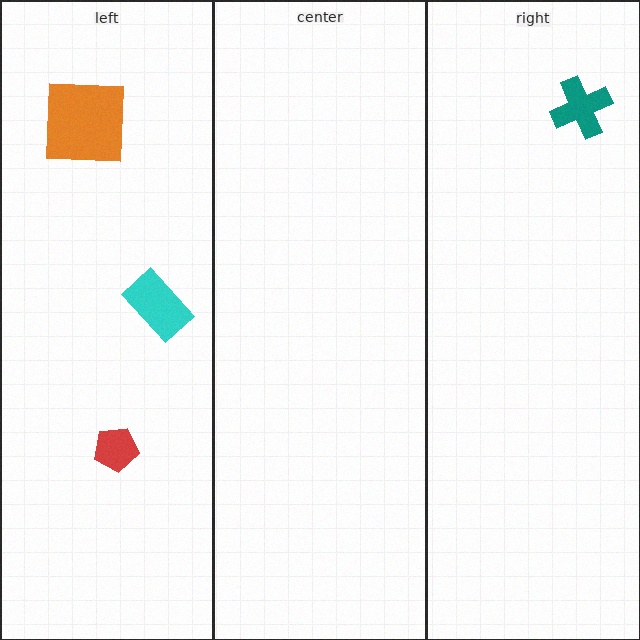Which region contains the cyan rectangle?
The left region.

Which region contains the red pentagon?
The left region.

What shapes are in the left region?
The orange square, the red pentagon, the cyan rectangle.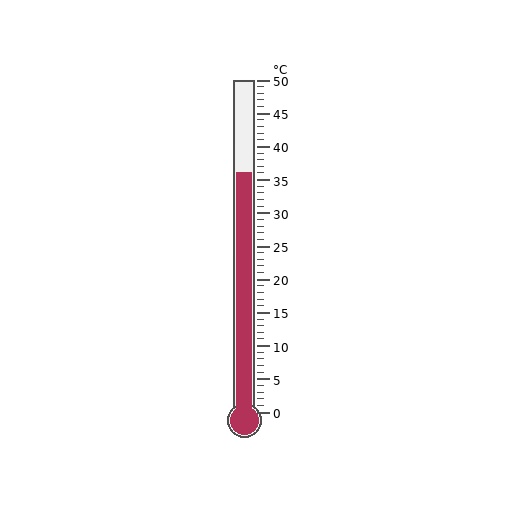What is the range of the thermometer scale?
The thermometer scale ranges from 0°C to 50°C.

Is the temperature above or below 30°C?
The temperature is above 30°C.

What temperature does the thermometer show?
The thermometer shows approximately 36°C.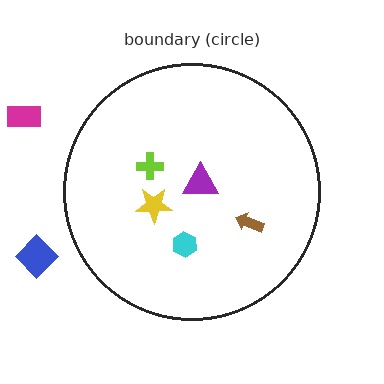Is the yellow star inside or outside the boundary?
Inside.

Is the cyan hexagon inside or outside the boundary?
Inside.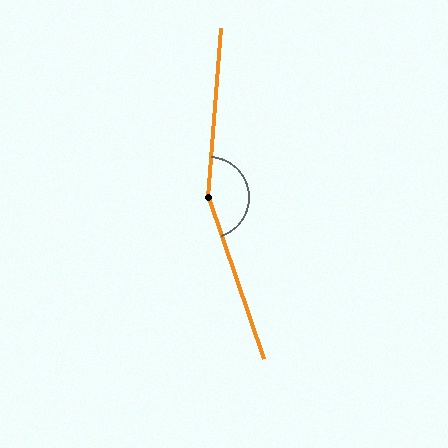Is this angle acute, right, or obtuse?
It is obtuse.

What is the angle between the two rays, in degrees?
Approximately 157 degrees.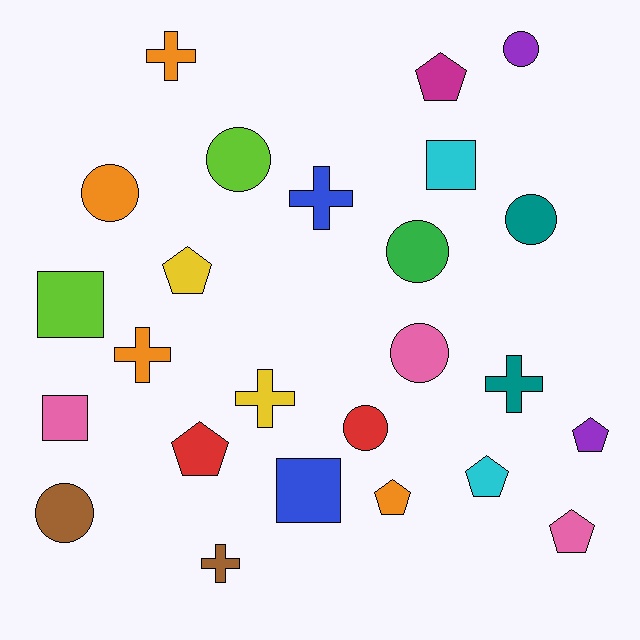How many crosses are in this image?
There are 6 crosses.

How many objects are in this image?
There are 25 objects.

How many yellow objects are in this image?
There are 2 yellow objects.